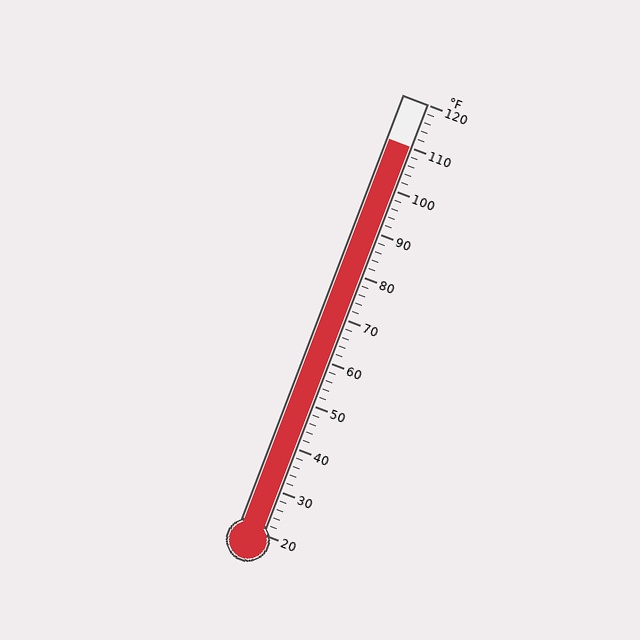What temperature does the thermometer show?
The thermometer shows approximately 110°F.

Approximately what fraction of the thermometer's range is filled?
The thermometer is filled to approximately 90% of its range.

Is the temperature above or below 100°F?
The temperature is above 100°F.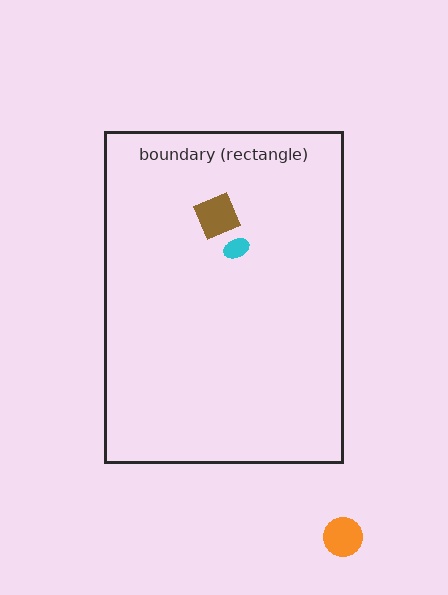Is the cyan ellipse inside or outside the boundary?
Inside.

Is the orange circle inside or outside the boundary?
Outside.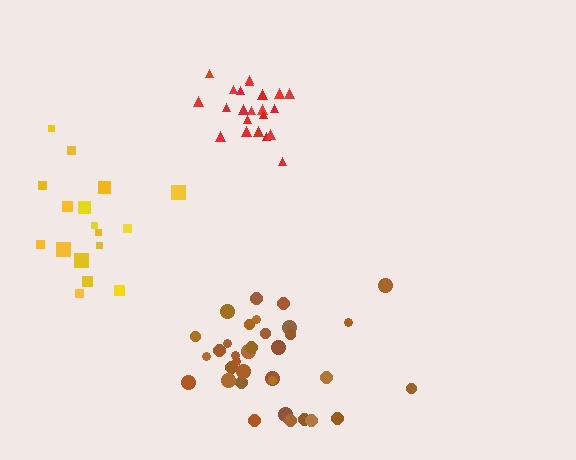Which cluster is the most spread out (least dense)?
Yellow.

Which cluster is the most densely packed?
Red.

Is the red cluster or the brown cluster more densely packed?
Red.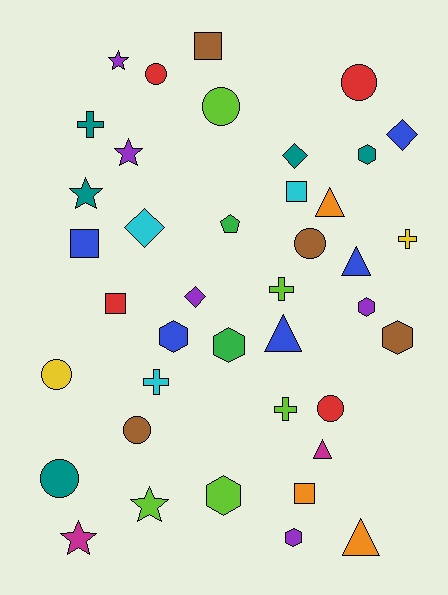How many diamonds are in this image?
There are 4 diamonds.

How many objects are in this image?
There are 40 objects.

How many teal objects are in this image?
There are 5 teal objects.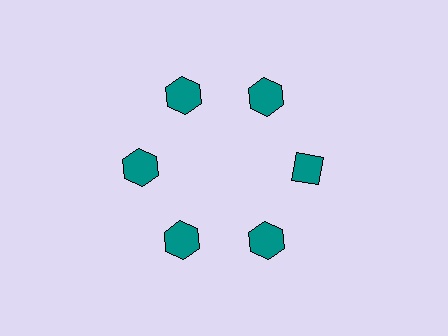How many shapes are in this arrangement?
There are 6 shapes arranged in a ring pattern.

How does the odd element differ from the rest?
It has a different shape: diamond instead of hexagon.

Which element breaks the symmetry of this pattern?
The teal diamond at roughly the 3 o'clock position breaks the symmetry. All other shapes are teal hexagons.